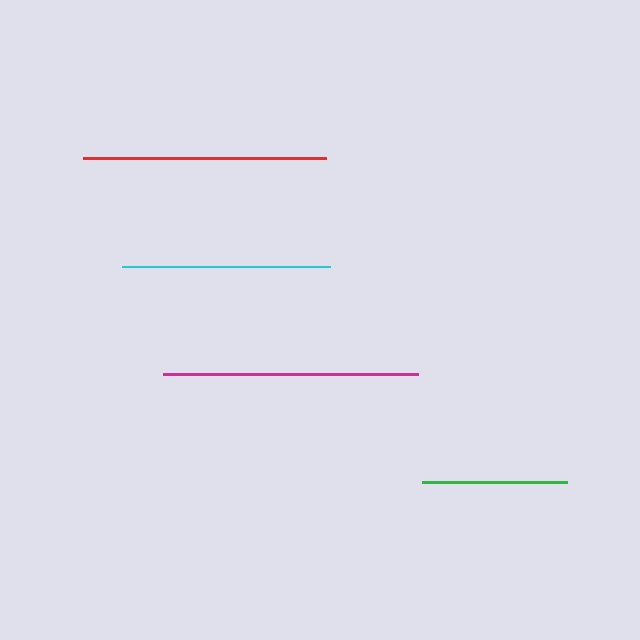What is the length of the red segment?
The red segment is approximately 243 pixels long.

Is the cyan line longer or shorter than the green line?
The cyan line is longer than the green line.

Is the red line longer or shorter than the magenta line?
The magenta line is longer than the red line.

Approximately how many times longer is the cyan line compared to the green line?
The cyan line is approximately 1.4 times the length of the green line.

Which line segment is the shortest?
The green line is the shortest at approximately 145 pixels.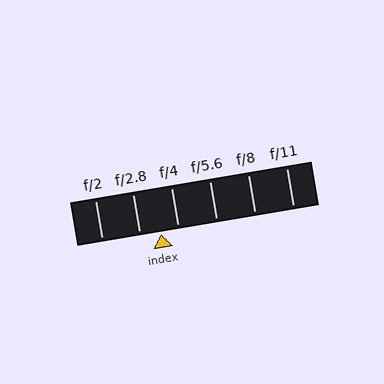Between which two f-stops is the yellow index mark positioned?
The index mark is between f/2.8 and f/4.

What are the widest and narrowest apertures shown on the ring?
The widest aperture shown is f/2 and the narrowest is f/11.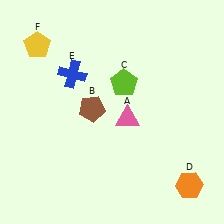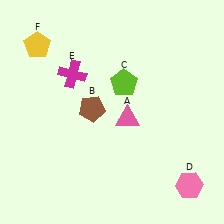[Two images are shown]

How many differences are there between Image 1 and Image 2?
There are 2 differences between the two images.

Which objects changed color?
D changed from orange to pink. E changed from blue to magenta.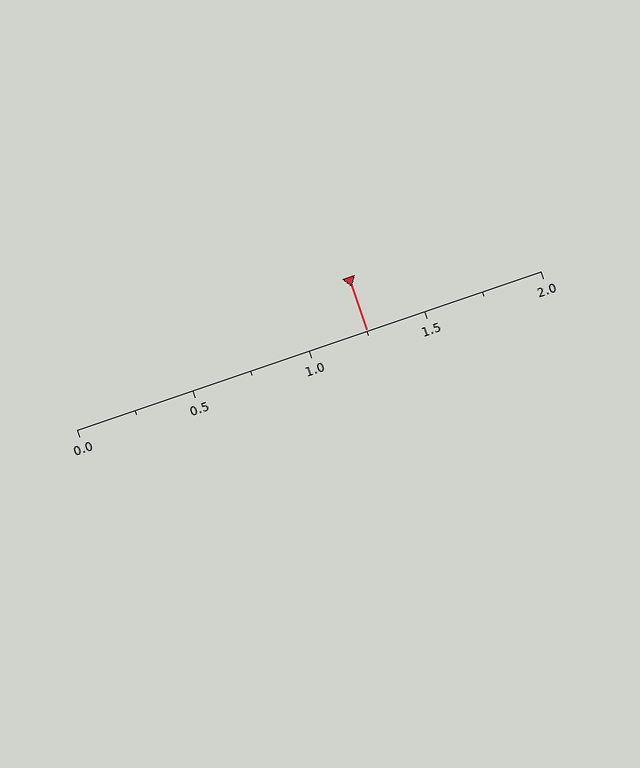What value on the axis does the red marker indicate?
The marker indicates approximately 1.25.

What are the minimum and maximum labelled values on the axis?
The axis runs from 0.0 to 2.0.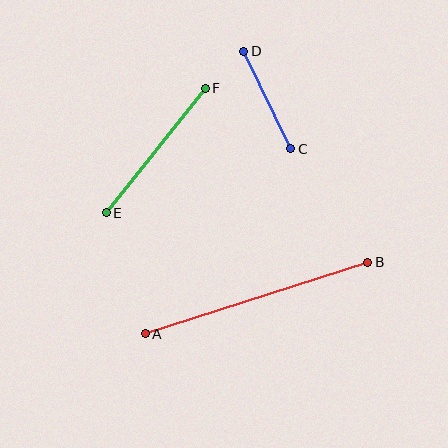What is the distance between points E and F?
The distance is approximately 159 pixels.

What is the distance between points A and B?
The distance is approximately 234 pixels.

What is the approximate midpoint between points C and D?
The midpoint is at approximately (267, 100) pixels.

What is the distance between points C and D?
The distance is approximately 108 pixels.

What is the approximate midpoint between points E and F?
The midpoint is at approximately (156, 151) pixels.